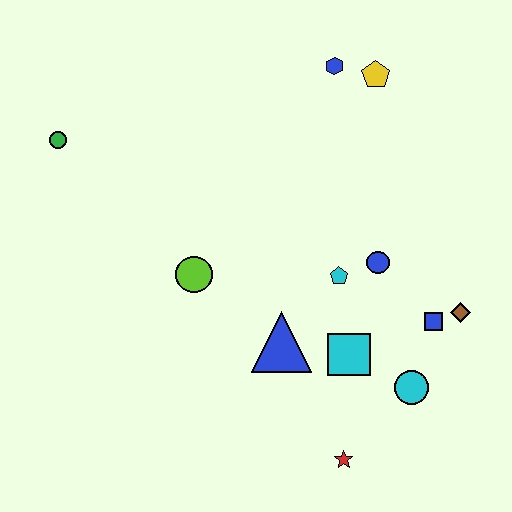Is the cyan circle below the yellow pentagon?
Yes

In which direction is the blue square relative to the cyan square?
The blue square is to the right of the cyan square.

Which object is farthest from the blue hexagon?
The red star is farthest from the blue hexagon.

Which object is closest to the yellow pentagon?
The blue hexagon is closest to the yellow pentagon.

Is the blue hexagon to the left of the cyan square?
Yes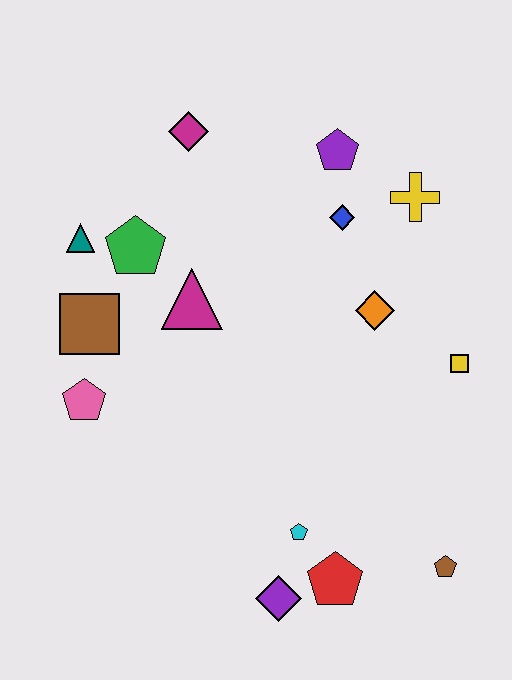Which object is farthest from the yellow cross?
The purple diamond is farthest from the yellow cross.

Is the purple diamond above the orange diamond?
No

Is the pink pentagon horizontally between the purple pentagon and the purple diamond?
No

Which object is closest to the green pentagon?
The teal triangle is closest to the green pentagon.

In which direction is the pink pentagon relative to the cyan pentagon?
The pink pentagon is to the left of the cyan pentagon.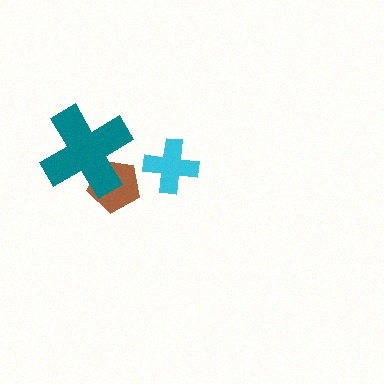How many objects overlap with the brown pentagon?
1 object overlaps with the brown pentagon.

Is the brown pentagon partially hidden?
Yes, it is partially covered by another shape.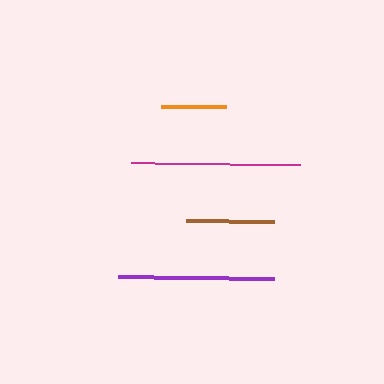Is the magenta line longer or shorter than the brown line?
The magenta line is longer than the brown line.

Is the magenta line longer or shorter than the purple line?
The magenta line is longer than the purple line.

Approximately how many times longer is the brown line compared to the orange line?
The brown line is approximately 1.3 times the length of the orange line.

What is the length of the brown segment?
The brown segment is approximately 88 pixels long.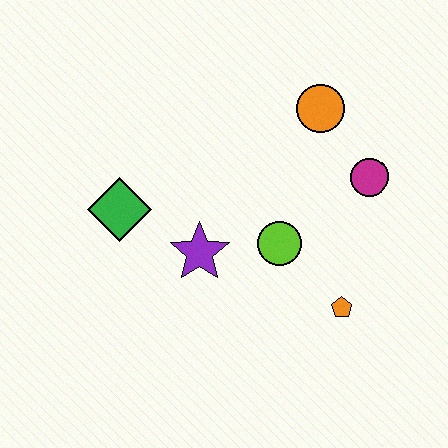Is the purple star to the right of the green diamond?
Yes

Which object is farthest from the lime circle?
The green diamond is farthest from the lime circle.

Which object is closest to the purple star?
The lime circle is closest to the purple star.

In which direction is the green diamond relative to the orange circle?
The green diamond is to the left of the orange circle.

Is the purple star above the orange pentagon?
Yes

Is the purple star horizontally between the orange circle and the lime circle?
No